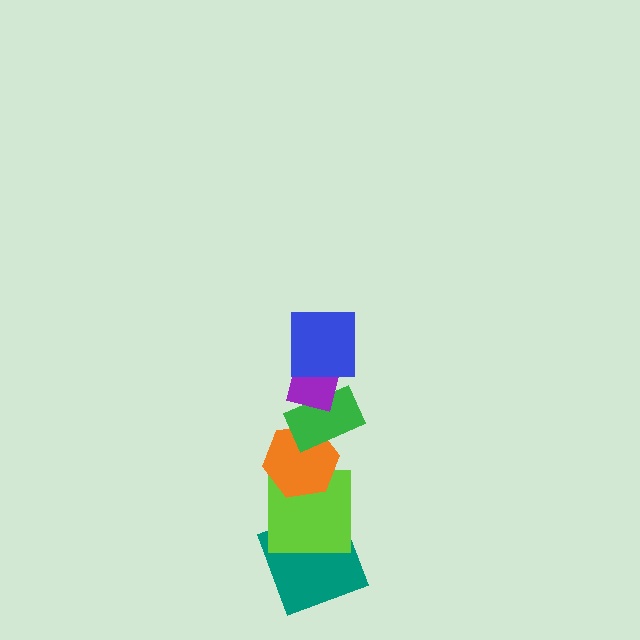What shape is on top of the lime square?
The orange hexagon is on top of the lime square.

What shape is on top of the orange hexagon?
The green rectangle is on top of the orange hexagon.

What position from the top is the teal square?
The teal square is 6th from the top.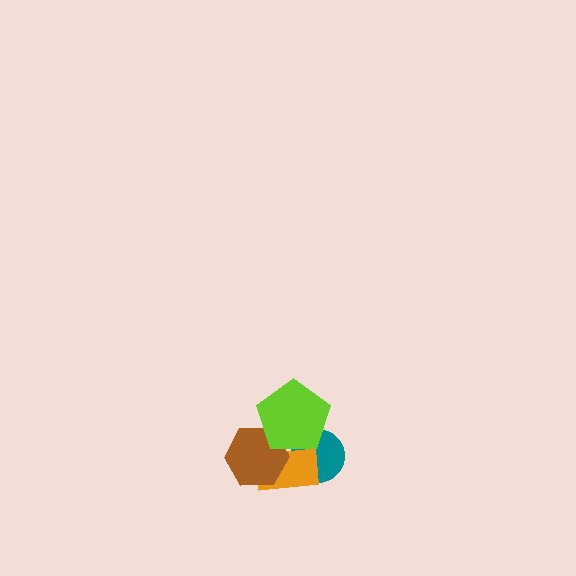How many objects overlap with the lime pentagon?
3 objects overlap with the lime pentagon.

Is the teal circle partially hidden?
Yes, it is partially covered by another shape.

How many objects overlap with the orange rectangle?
3 objects overlap with the orange rectangle.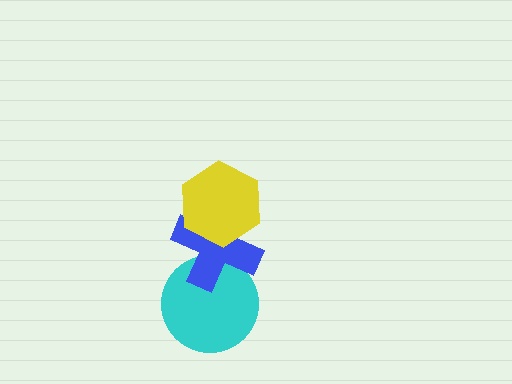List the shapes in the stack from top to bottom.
From top to bottom: the yellow hexagon, the blue cross, the cyan circle.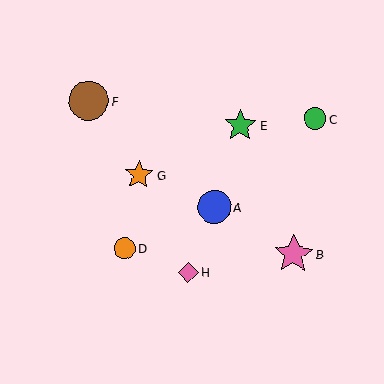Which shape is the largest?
The brown circle (labeled F) is the largest.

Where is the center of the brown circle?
The center of the brown circle is at (88, 101).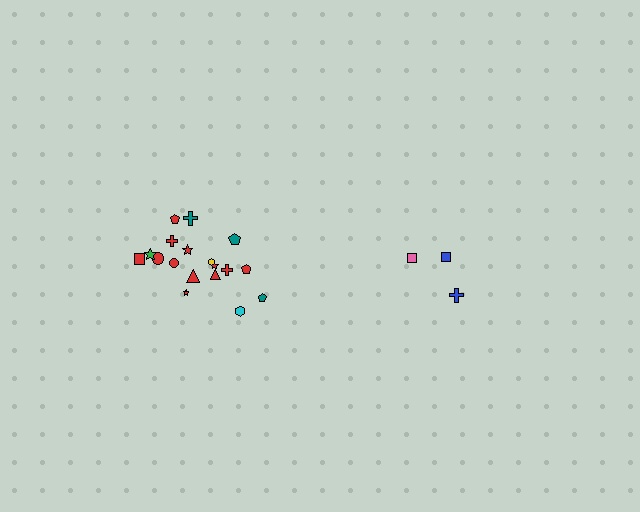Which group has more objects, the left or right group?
The left group.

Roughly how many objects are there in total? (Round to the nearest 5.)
Roughly 20 objects in total.